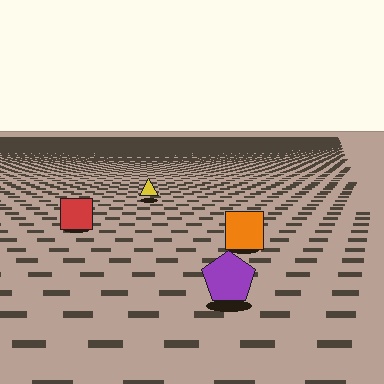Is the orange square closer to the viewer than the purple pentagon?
No. The purple pentagon is closer — you can tell from the texture gradient: the ground texture is coarser near it.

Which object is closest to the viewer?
The purple pentagon is closest. The texture marks near it are larger and more spread out.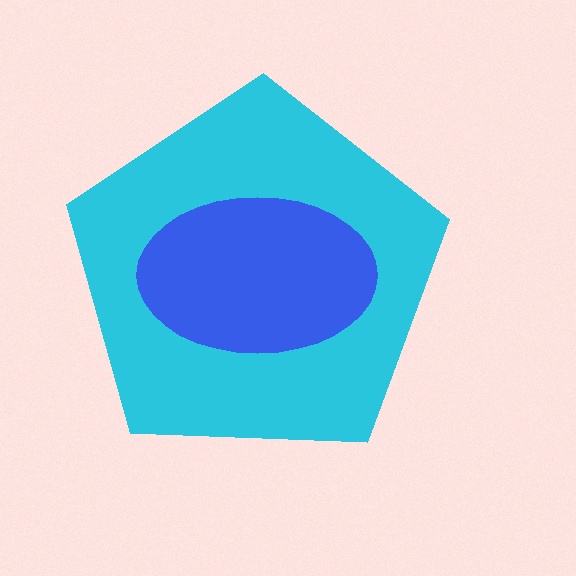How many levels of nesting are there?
2.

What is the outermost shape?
The cyan pentagon.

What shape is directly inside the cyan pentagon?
The blue ellipse.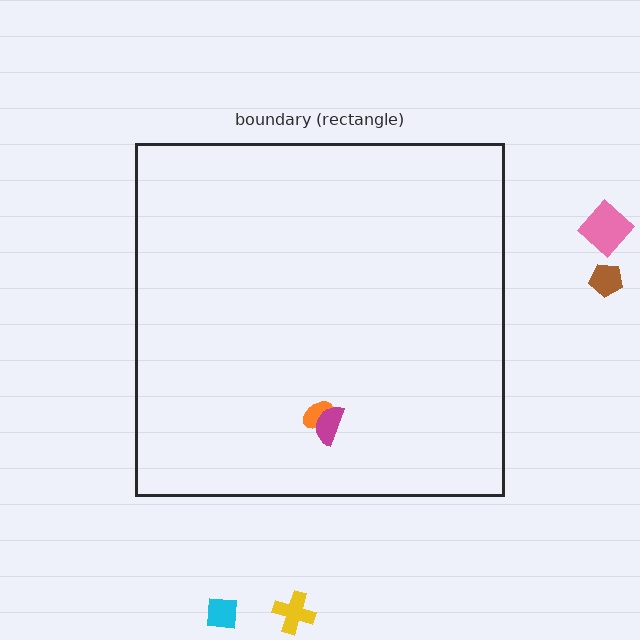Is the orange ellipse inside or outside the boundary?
Inside.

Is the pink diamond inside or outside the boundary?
Outside.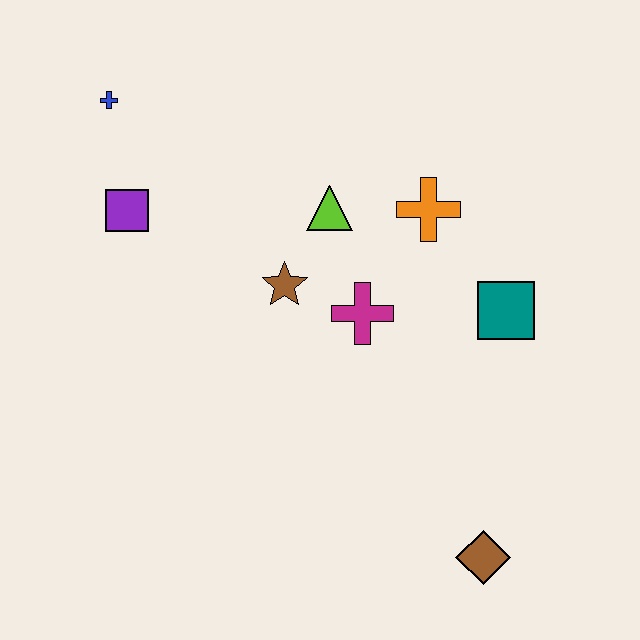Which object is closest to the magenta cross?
The brown star is closest to the magenta cross.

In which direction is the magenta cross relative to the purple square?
The magenta cross is to the right of the purple square.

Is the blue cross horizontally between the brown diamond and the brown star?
No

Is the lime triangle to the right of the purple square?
Yes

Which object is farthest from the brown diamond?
The blue cross is farthest from the brown diamond.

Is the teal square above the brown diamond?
Yes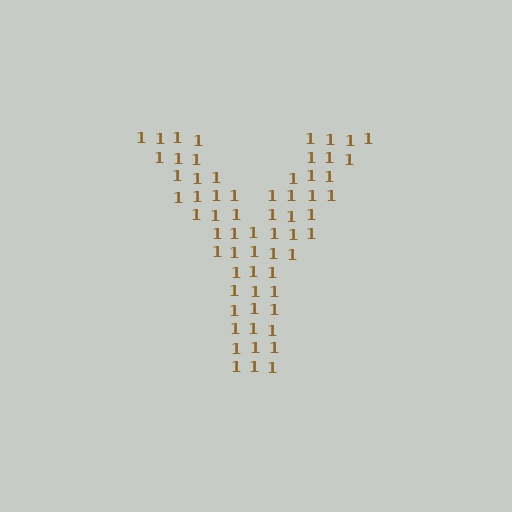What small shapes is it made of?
It is made of small digit 1's.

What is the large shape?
The large shape is the letter Y.